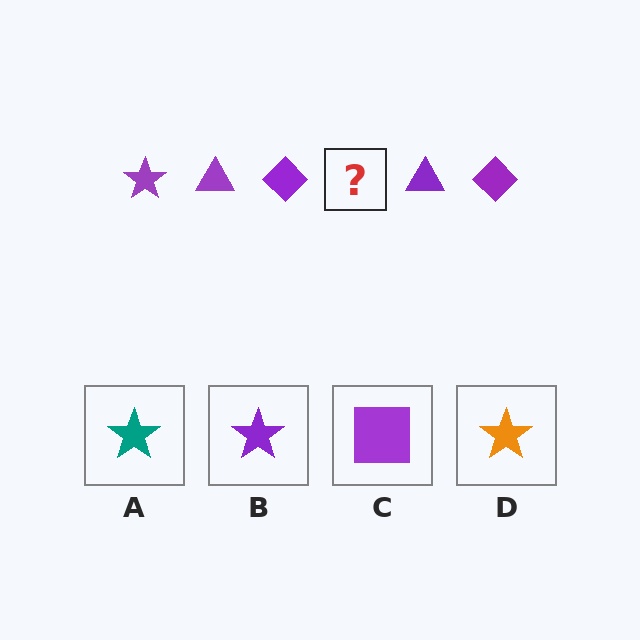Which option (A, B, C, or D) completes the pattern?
B.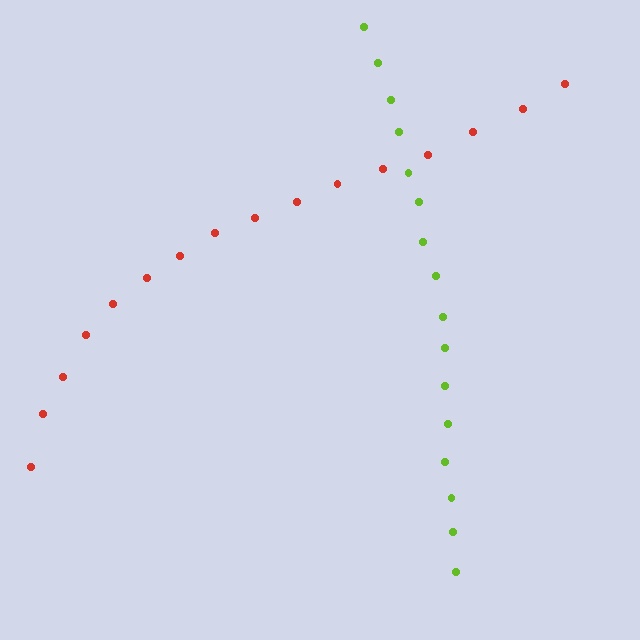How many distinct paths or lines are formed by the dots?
There are 2 distinct paths.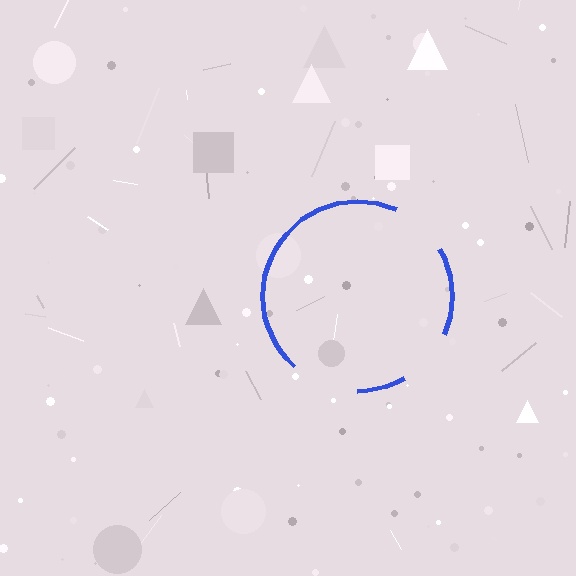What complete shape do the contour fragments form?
The contour fragments form a circle.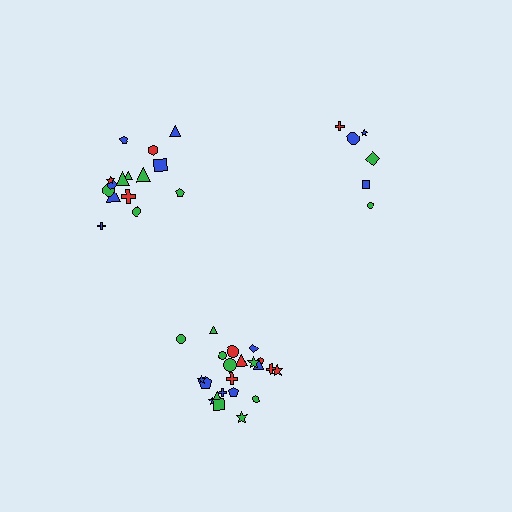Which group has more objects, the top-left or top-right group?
The top-left group.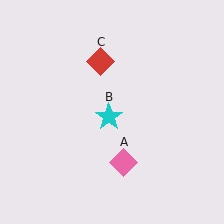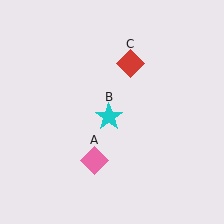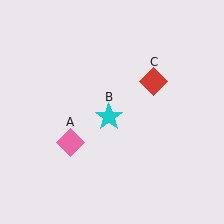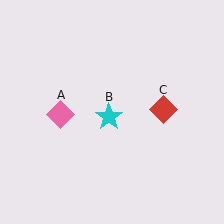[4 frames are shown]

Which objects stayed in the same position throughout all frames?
Cyan star (object B) remained stationary.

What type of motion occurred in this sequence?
The pink diamond (object A), red diamond (object C) rotated clockwise around the center of the scene.